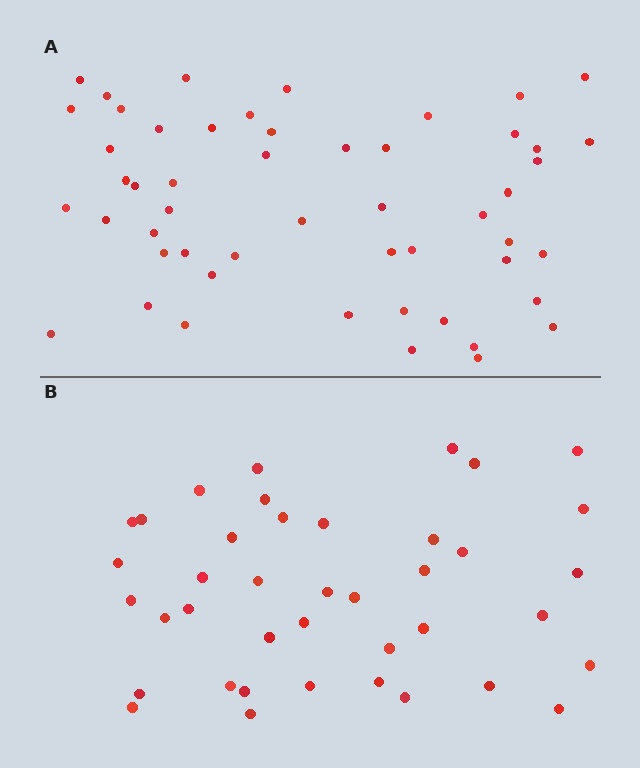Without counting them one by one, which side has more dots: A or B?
Region A (the top region) has more dots.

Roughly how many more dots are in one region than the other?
Region A has roughly 12 or so more dots than region B.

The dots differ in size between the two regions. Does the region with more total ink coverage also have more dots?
No. Region B has more total ink coverage because its dots are larger, but region A actually contains more individual dots. Total area can be misleading — the number of items is what matters here.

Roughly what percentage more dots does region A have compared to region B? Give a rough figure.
About 30% more.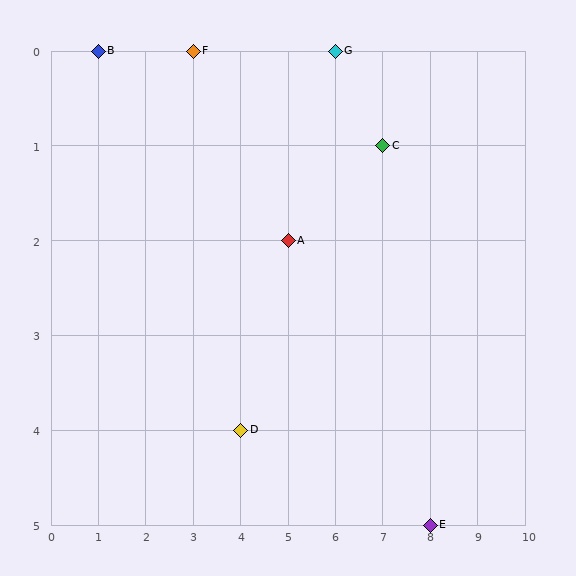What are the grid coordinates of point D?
Point D is at grid coordinates (4, 4).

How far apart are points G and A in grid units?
Points G and A are 1 column and 2 rows apart (about 2.2 grid units diagonally).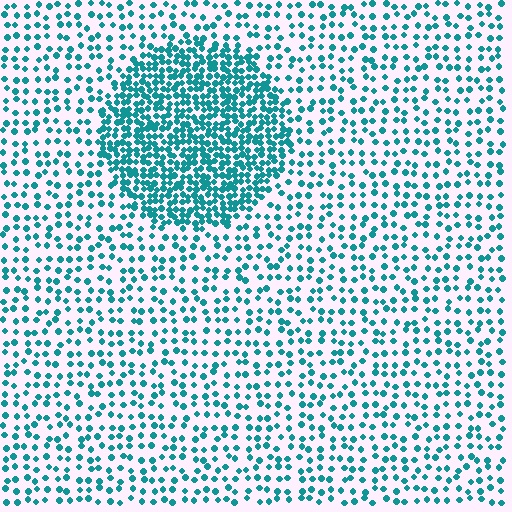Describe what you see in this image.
The image contains small teal elements arranged at two different densities. A circle-shaped region is visible where the elements are more densely packed than the surrounding area.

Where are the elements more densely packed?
The elements are more densely packed inside the circle boundary.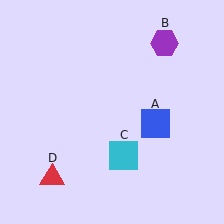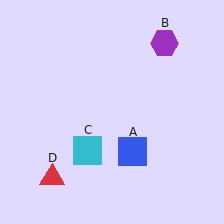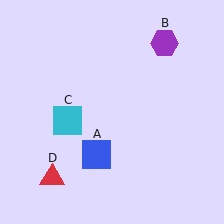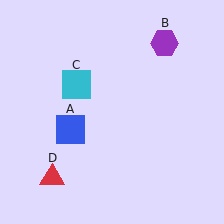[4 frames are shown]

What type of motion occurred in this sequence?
The blue square (object A), cyan square (object C) rotated clockwise around the center of the scene.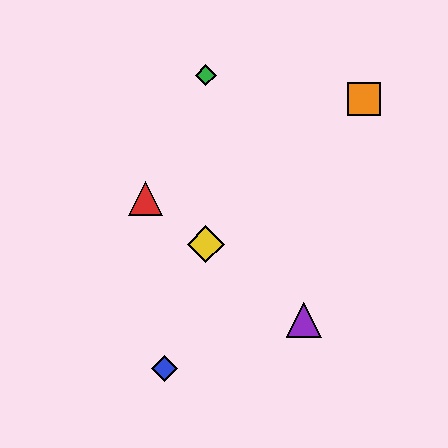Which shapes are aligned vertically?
The green diamond, the yellow diamond are aligned vertically.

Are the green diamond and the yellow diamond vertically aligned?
Yes, both are at x≈206.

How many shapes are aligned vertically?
2 shapes (the green diamond, the yellow diamond) are aligned vertically.